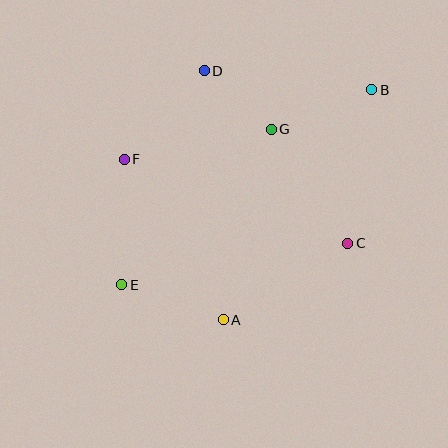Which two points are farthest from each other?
Points B and E are farthest from each other.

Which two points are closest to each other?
Points D and G are closest to each other.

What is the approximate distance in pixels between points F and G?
The distance between F and G is approximately 150 pixels.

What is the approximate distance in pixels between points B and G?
The distance between B and G is approximately 108 pixels.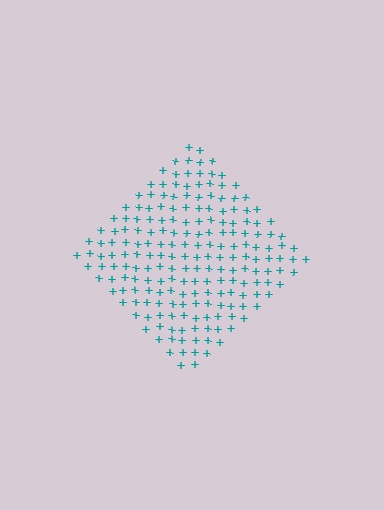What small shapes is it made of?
It is made of small plus signs.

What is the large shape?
The large shape is a diamond.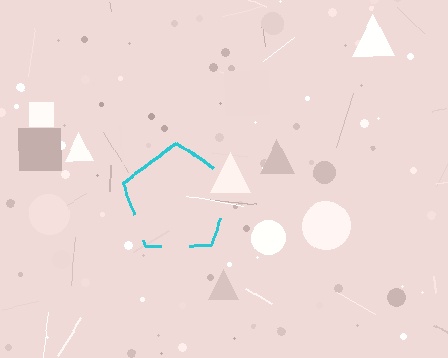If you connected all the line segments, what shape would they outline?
They would outline a pentagon.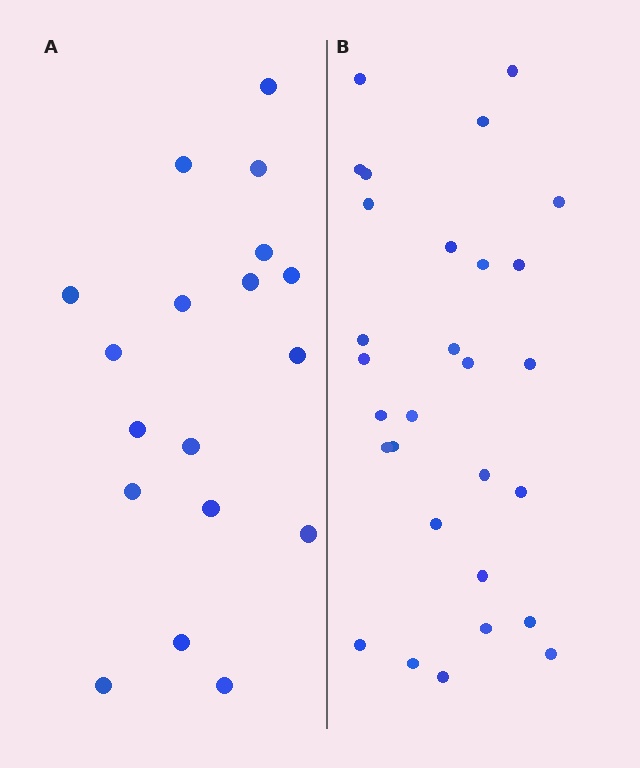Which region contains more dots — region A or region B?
Region B (the right region) has more dots.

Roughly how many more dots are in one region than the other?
Region B has roughly 12 or so more dots than region A.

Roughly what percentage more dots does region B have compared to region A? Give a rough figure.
About 60% more.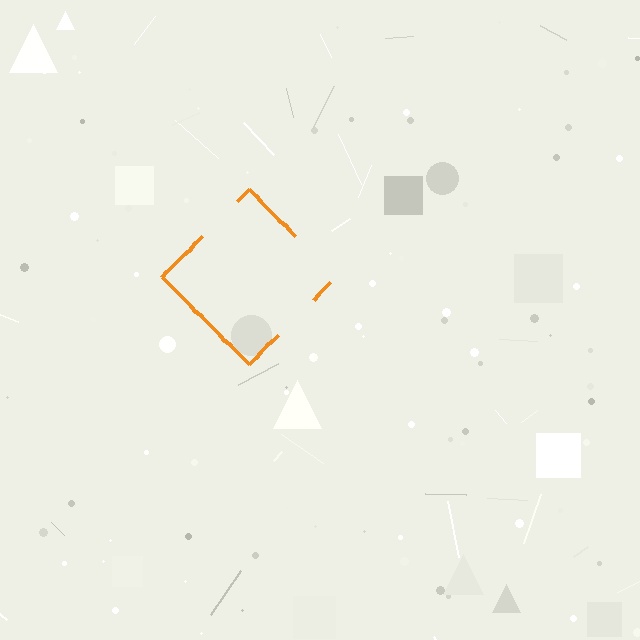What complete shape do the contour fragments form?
The contour fragments form a diamond.